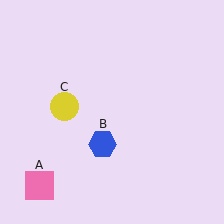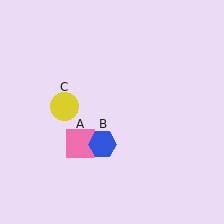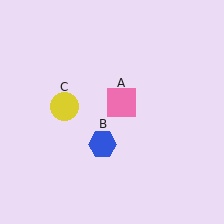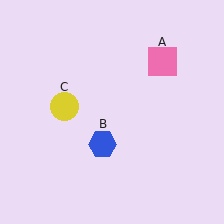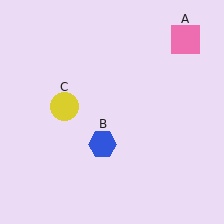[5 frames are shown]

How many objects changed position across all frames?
1 object changed position: pink square (object A).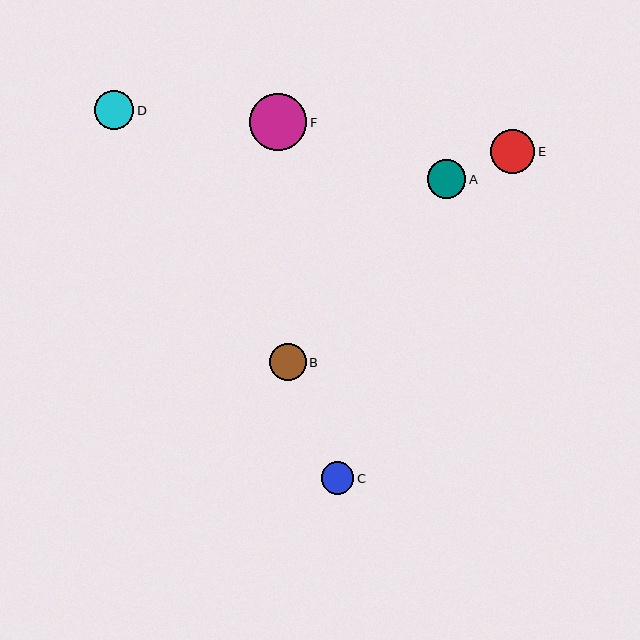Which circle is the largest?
Circle F is the largest with a size of approximately 57 pixels.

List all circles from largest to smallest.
From largest to smallest: F, E, D, A, B, C.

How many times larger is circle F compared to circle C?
Circle F is approximately 1.7 times the size of circle C.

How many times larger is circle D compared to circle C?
Circle D is approximately 1.2 times the size of circle C.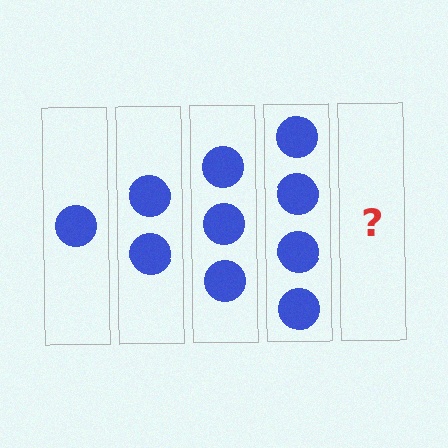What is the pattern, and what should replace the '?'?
The pattern is that each step adds one more circle. The '?' should be 5 circles.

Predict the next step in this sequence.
The next step is 5 circles.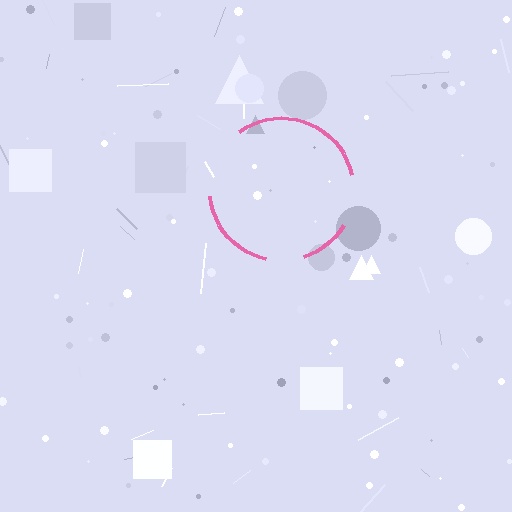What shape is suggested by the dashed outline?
The dashed outline suggests a circle.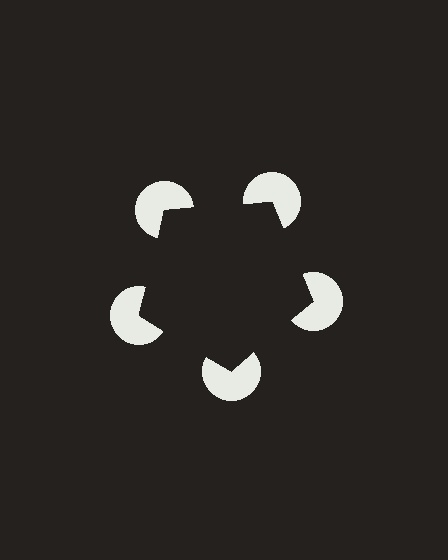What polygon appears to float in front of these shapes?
An illusory pentagon — its edges are inferred from the aligned wedge cuts in the pac-man discs, not physically drawn.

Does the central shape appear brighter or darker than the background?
It typically appears slightly darker than the background, even though no actual brightness change is drawn.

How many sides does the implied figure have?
5 sides.